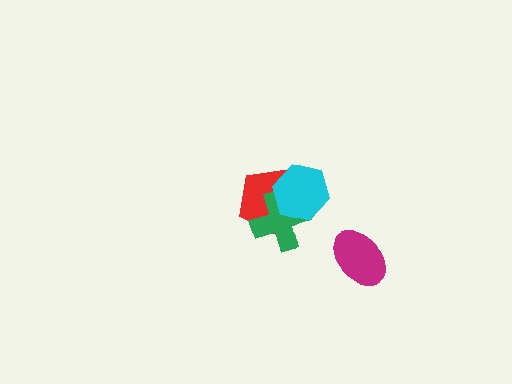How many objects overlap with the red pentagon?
2 objects overlap with the red pentagon.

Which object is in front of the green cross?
The cyan hexagon is in front of the green cross.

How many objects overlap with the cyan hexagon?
2 objects overlap with the cyan hexagon.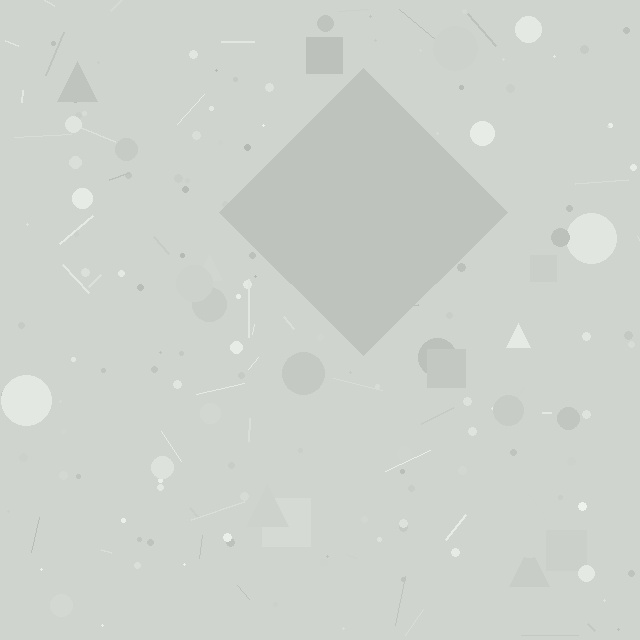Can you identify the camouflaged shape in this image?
The camouflaged shape is a diamond.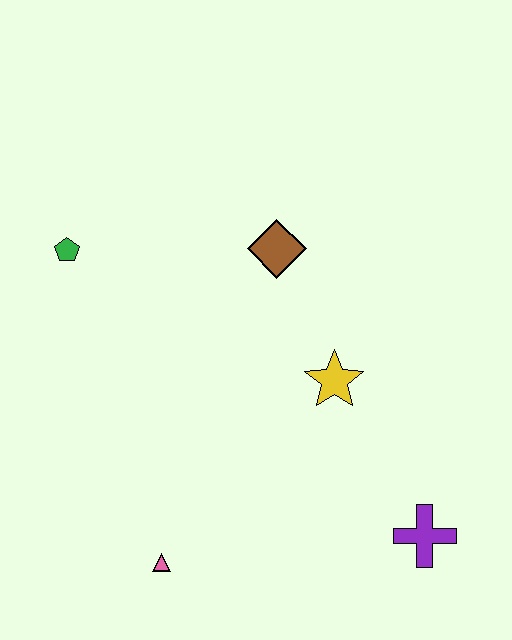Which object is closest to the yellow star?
The brown diamond is closest to the yellow star.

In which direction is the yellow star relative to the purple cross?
The yellow star is above the purple cross.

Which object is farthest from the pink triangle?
The brown diamond is farthest from the pink triangle.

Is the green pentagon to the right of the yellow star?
No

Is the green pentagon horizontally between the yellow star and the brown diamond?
No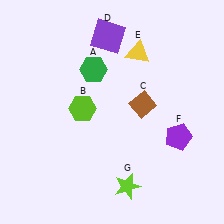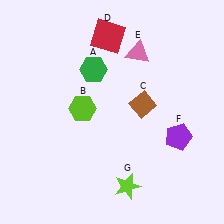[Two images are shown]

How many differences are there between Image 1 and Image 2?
There are 2 differences between the two images.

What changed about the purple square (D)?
In Image 1, D is purple. In Image 2, it changed to red.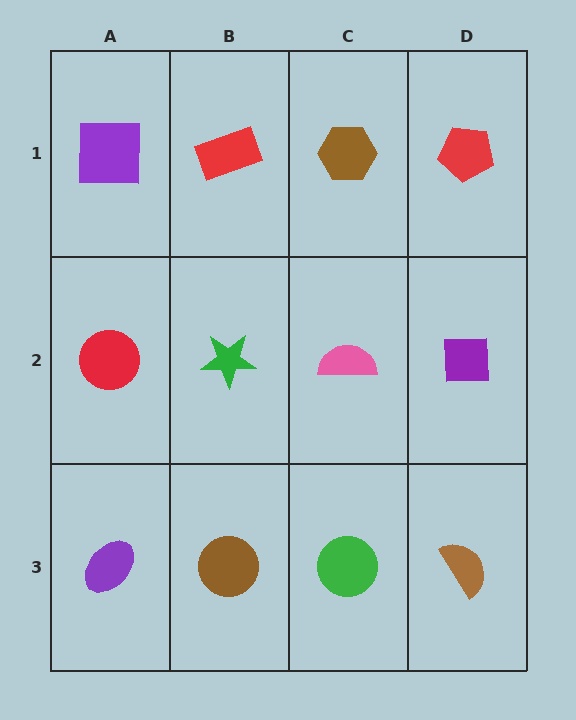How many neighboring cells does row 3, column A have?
2.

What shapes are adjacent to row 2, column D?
A red pentagon (row 1, column D), a brown semicircle (row 3, column D), a pink semicircle (row 2, column C).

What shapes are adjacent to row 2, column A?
A purple square (row 1, column A), a purple ellipse (row 3, column A), a green star (row 2, column B).